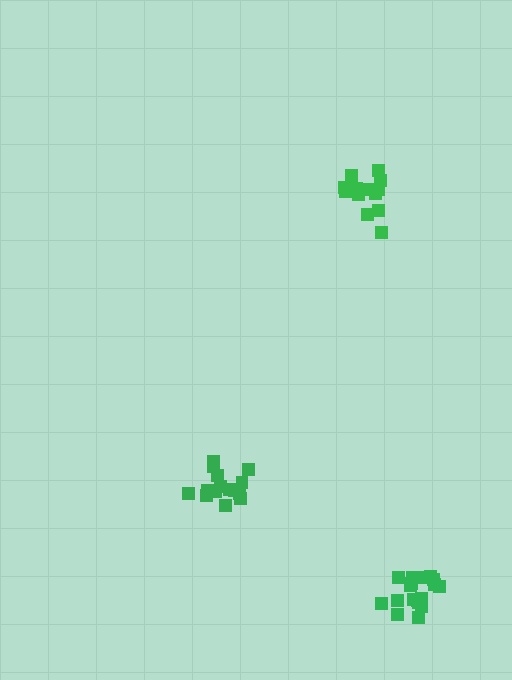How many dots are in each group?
Group 1: 16 dots, Group 2: 14 dots, Group 3: 18 dots (48 total).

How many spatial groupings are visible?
There are 3 spatial groupings.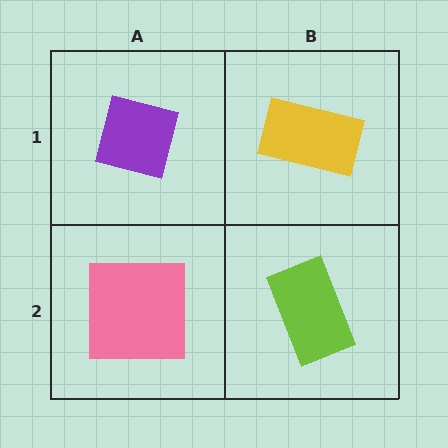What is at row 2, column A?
A pink square.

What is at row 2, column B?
A lime rectangle.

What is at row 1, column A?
A purple square.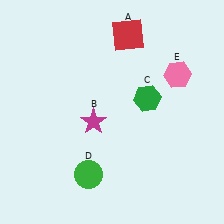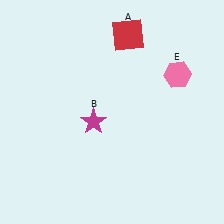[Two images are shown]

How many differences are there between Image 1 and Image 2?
There are 2 differences between the two images.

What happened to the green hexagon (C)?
The green hexagon (C) was removed in Image 2. It was in the top-right area of Image 1.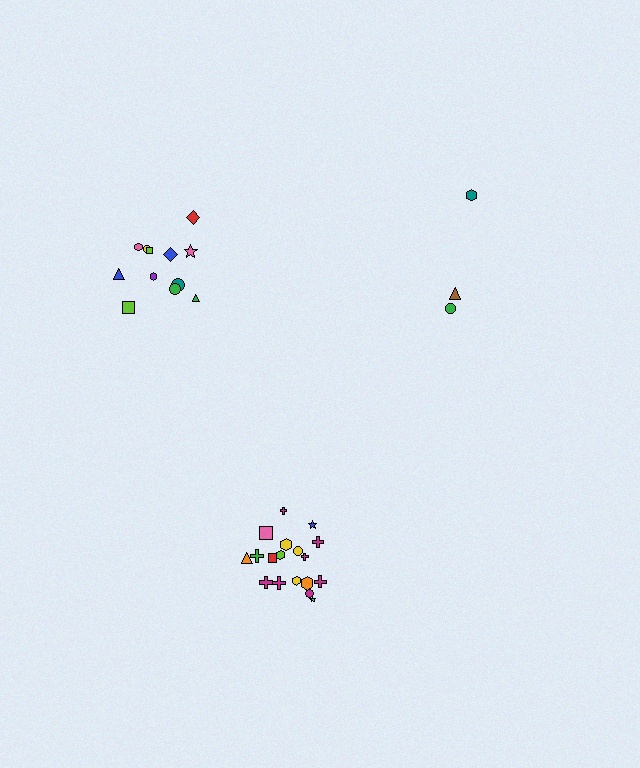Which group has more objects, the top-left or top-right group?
The top-left group.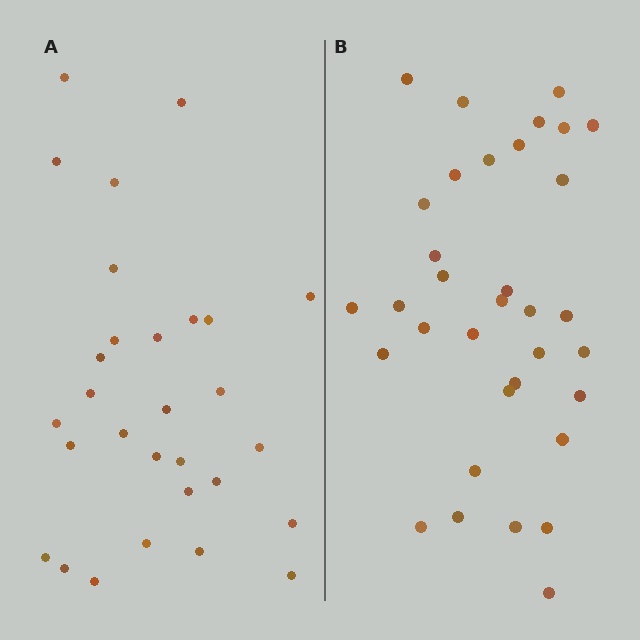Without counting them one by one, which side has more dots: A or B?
Region B (the right region) has more dots.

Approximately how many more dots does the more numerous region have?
Region B has about 5 more dots than region A.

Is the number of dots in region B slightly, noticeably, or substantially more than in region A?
Region B has only slightly more — the two regions are fairly close. The ratio is roughly 1.2 to 1.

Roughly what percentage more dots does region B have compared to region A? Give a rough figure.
About 15% more.